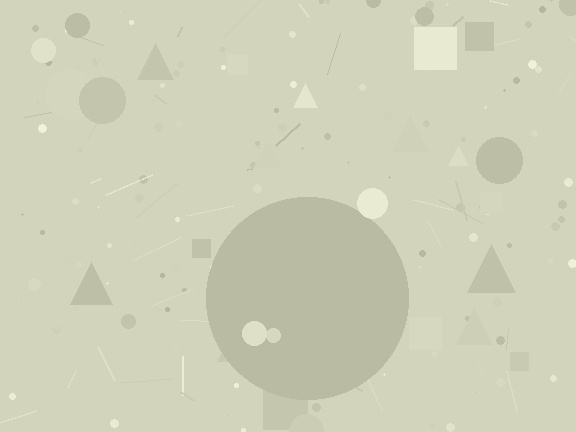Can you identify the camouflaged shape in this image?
The camouflaged shape is a circle.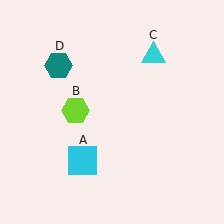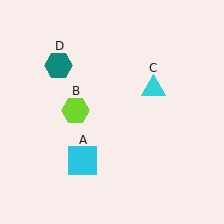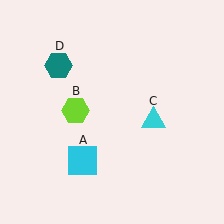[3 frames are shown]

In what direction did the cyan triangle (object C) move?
The cyan triangle (object C) moved down.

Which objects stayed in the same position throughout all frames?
Cyan square (object A) and lime hexagon (object B) and teal hexagon (object D) remained stationary.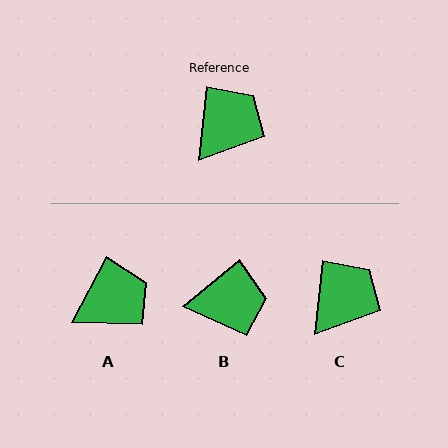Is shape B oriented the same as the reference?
No, it is off by about 44 degrees.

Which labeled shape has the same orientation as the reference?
C.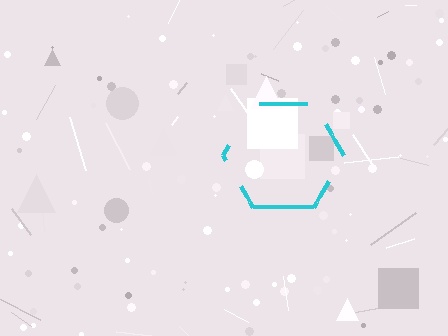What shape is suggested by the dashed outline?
The dashed outline suggests a hexagon.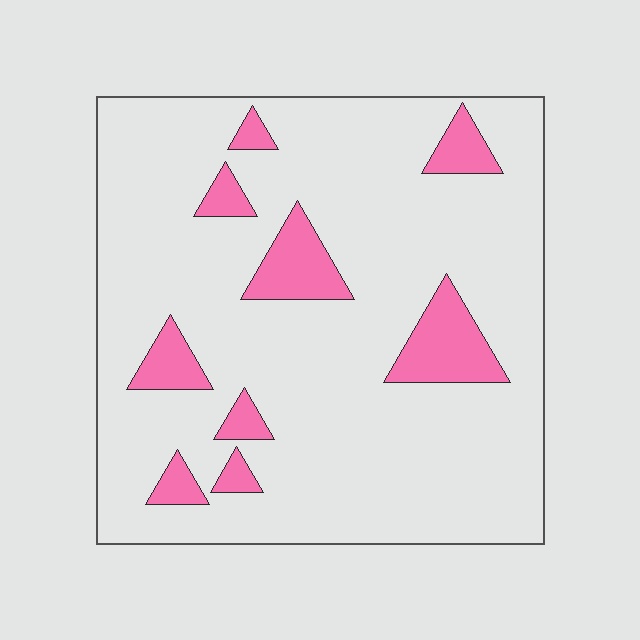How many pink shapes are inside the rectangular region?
9.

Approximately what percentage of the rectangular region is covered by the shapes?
Approximately 15%.